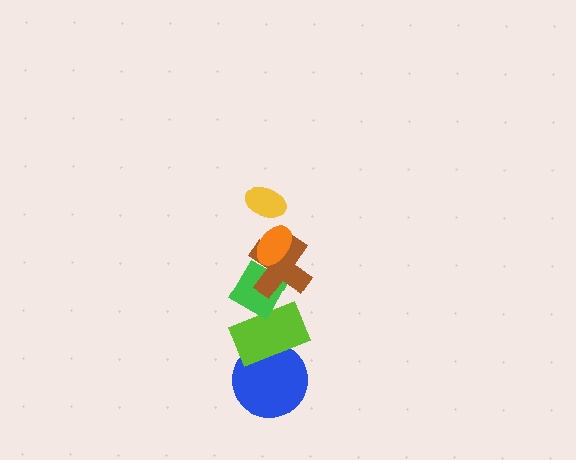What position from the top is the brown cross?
The brown cross is 3rd from the top.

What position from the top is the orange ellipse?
The orange ellipse is 2nd from the top.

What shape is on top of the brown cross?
The orange ellipse is on top of the brown cross.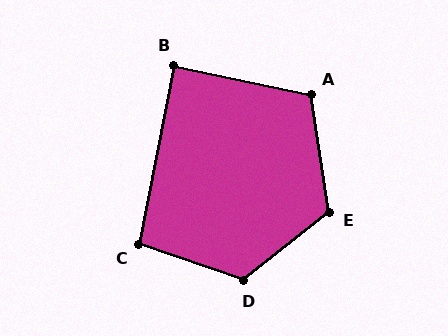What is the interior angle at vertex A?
Approximately 110 degrees (obtuse).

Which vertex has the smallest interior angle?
B, at approximately 89 degrees.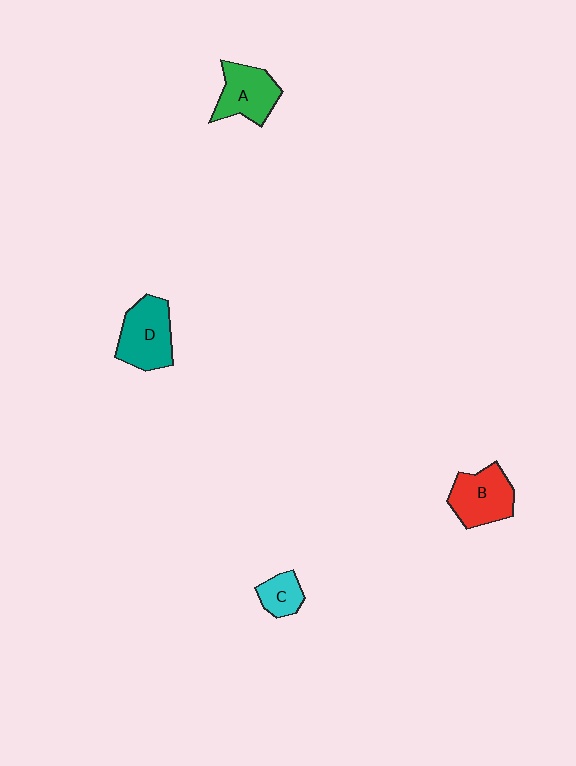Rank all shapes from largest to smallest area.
From largest to smallest: D (teal), B (red), A (green), C (cyan).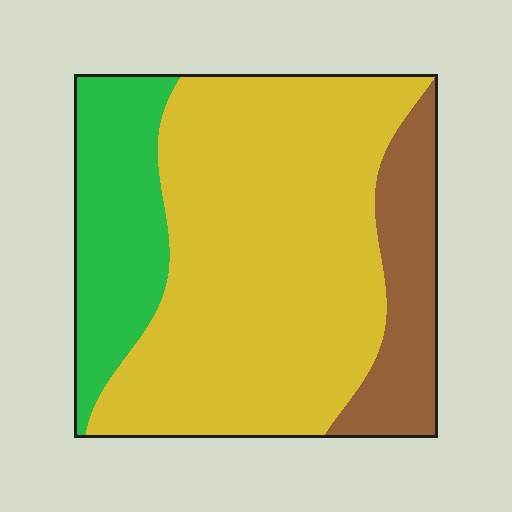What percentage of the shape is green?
Green takes up between a sixth and a third of the shape.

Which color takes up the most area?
Yellow, at roughly 65%.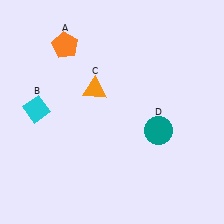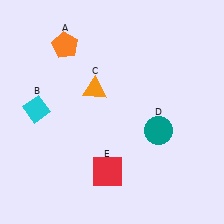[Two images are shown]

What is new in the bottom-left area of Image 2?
A red square (E) was added in the bottom-left area of Image 2.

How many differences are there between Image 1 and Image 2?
There is 1 difference between the two images.